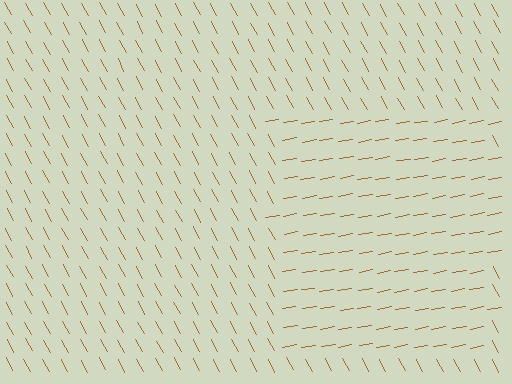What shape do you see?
I see a rectangle.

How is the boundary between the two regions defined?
The boundary is defined purely by a change in line orientation (approximately 72 degrees difference). All lines are the same color and thickness.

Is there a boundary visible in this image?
Yes, there is a texture boundary formed by a change in line orientation.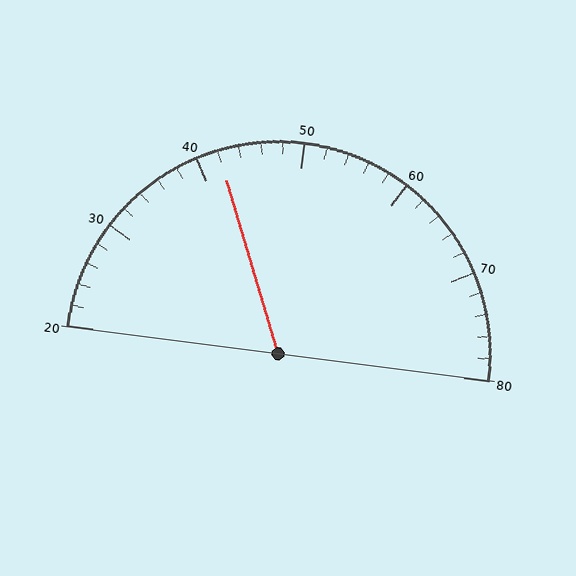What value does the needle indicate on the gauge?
The needle indicates approximately 42.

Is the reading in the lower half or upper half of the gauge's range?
The reading is in the lower half of the range (20 to 80).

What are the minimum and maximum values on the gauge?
The gauge ranges from 20 to 80.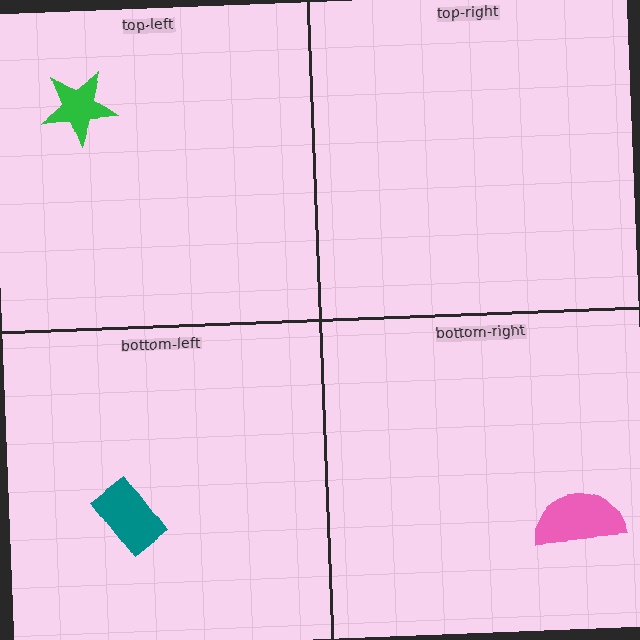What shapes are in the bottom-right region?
The pink semicircle.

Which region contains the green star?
The top-left region.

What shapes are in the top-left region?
The green star.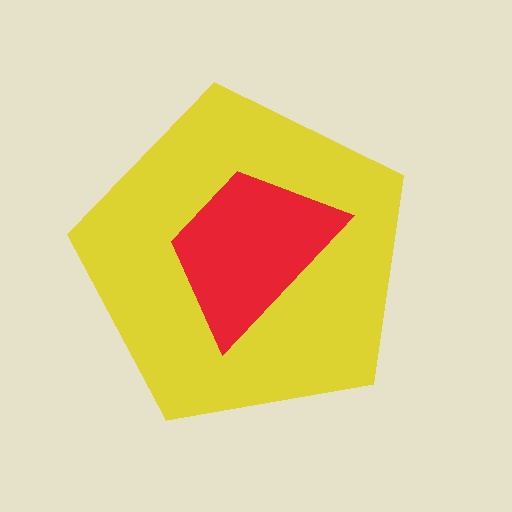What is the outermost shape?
The yellow pentagon.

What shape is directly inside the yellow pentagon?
The red trapezoid.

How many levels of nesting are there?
2.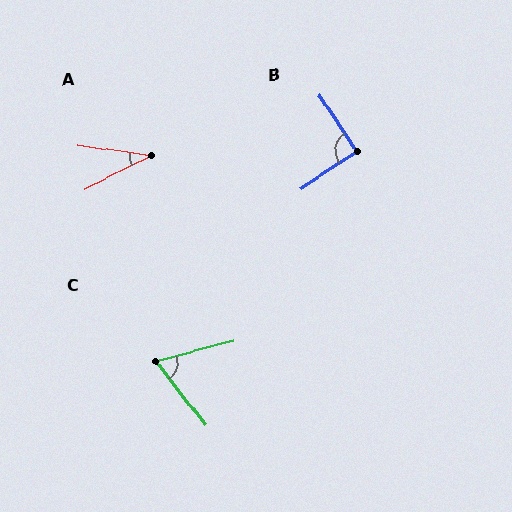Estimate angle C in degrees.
Approximately 67 degrees.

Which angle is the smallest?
A, at approximately 35 degrees.